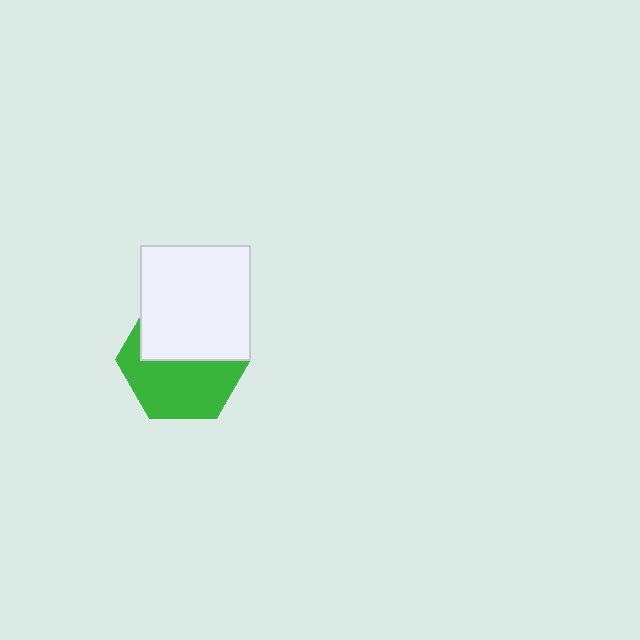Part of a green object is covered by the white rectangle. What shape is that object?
It is a hexagon.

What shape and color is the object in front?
The object in front is a white rectangle.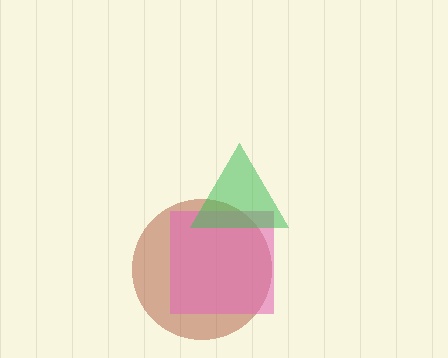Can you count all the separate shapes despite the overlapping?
Yes, there are 3 separate shapes.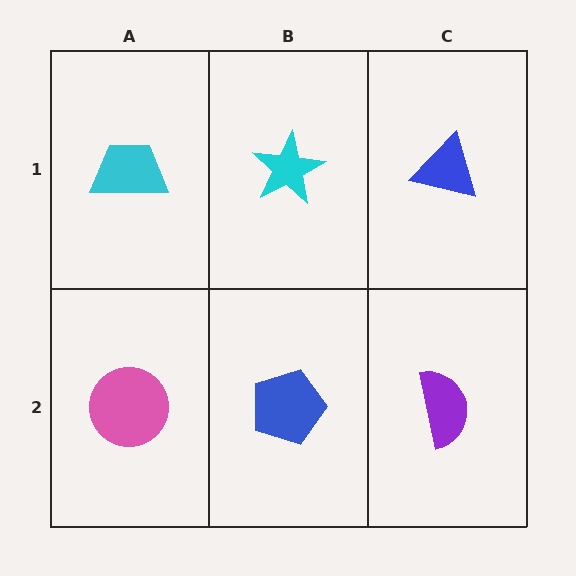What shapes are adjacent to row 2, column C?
A blue triangle (row 1, column C), a blue pentagon (row 2, column B).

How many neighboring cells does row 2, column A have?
2.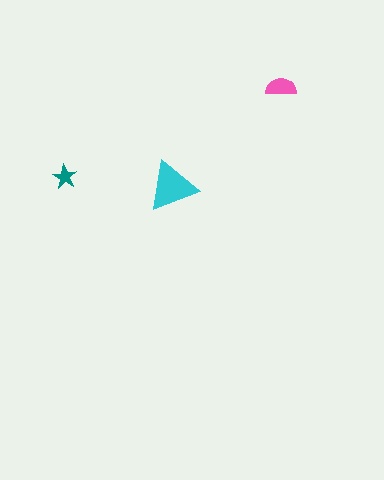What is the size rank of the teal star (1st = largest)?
3rd.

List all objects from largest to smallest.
The cyan triangle, the pink semicircle, the teal star.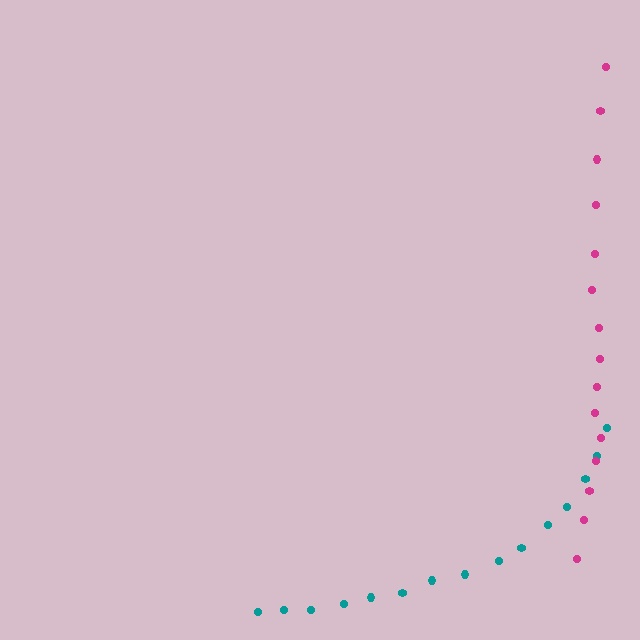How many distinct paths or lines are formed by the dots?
There are 2 distinct paths.